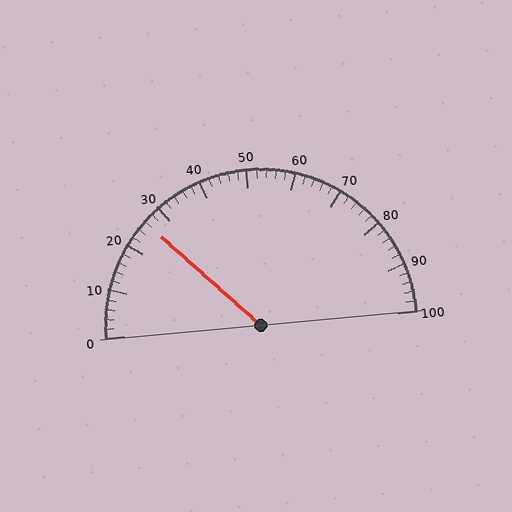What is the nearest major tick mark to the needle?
The nearest major tick mark is 30.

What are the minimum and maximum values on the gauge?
The gauge ranges from 0 to 100.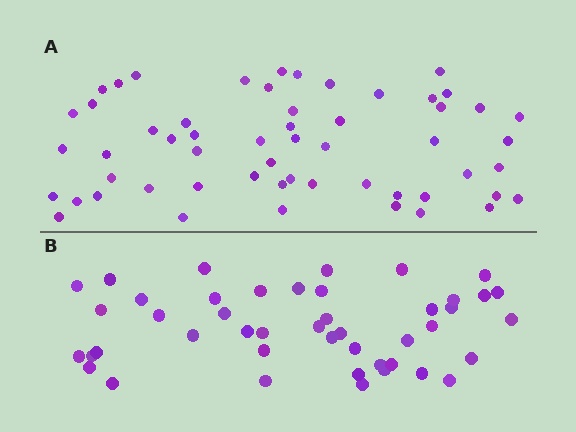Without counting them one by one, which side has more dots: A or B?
Region A (the top region) has more dots.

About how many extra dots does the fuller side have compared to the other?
Region A has roughly 12 or so more dots than region B.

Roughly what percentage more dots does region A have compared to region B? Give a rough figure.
About 25% more.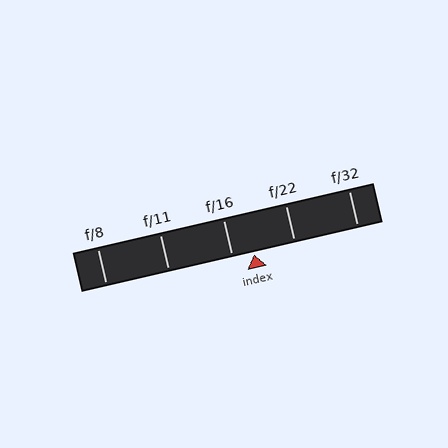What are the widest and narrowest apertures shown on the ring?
The widest aperture shown is f/8 and the narrowest is f/32.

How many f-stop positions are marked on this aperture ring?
There are 5 f-stop positions marked.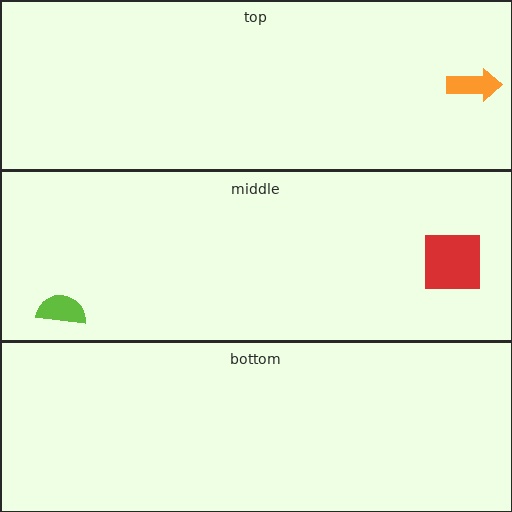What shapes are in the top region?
The orange arrow.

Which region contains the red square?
The middle region.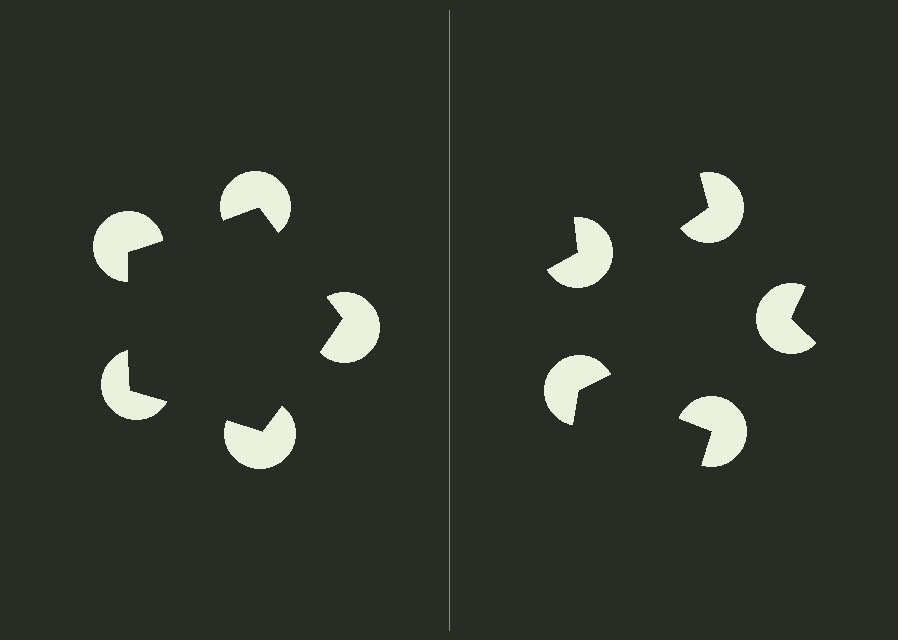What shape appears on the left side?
An illusory pentagon.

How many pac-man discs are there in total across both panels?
10 — 5 on each side.